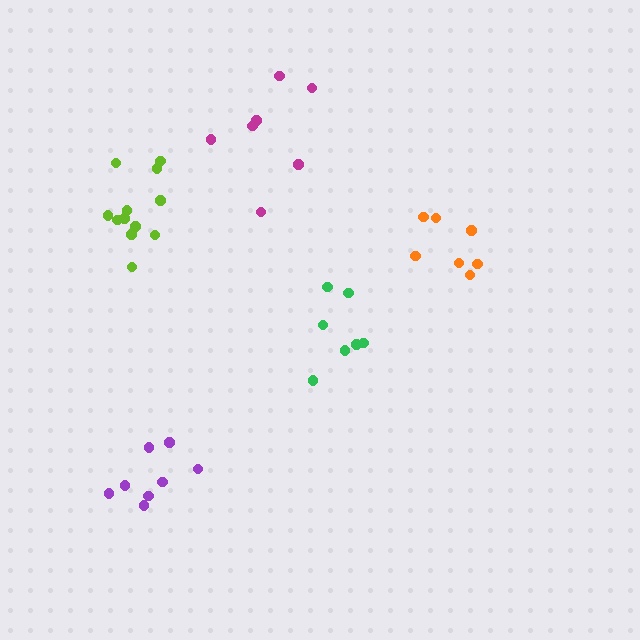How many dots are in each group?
Group 1: 7 dots, Group 2: 8 dots, Group 3: 12 dots, Group 4: 7 dots, Group 5: 7 dots (41 total).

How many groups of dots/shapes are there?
There are 5 groups.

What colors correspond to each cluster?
The clusters are colored: orange, purple, lime, magenta, green.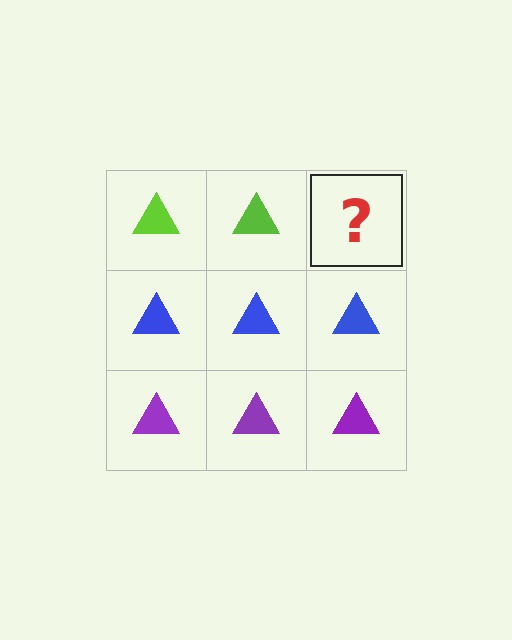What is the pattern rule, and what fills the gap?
The rule is that each row has a consistent color. The gap should be filled with a lime triangle.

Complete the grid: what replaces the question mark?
The question mark should be replaced with a lime triangle.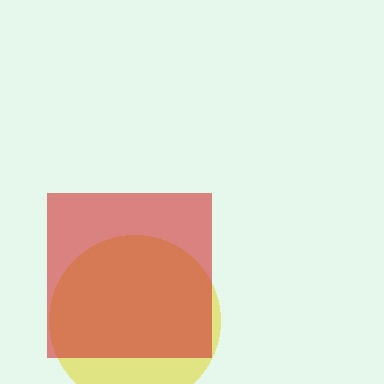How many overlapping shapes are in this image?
There are 2 overlapping shapes in the image.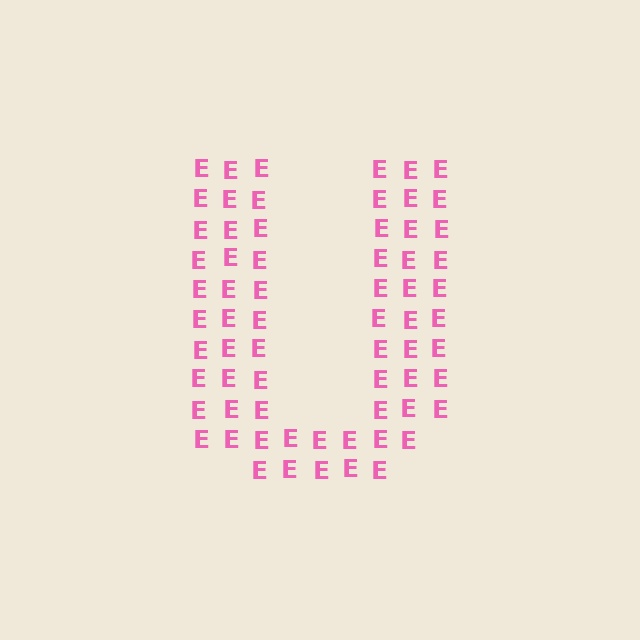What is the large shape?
The large shape is the letter U.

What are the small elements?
The small elements are letter E's.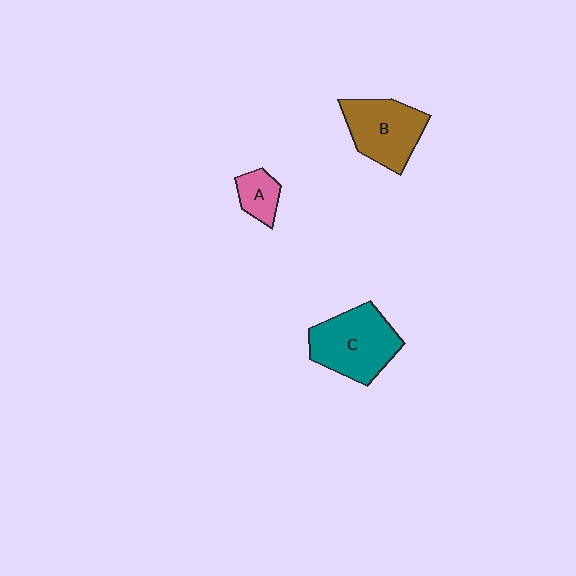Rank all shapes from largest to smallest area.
From largest to smallest: C (teal), B (brown), A (pink).